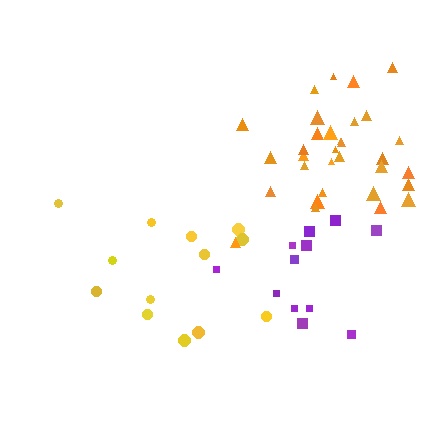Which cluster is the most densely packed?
Orange.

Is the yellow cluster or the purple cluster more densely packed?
Purple.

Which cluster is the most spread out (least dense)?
Yellow.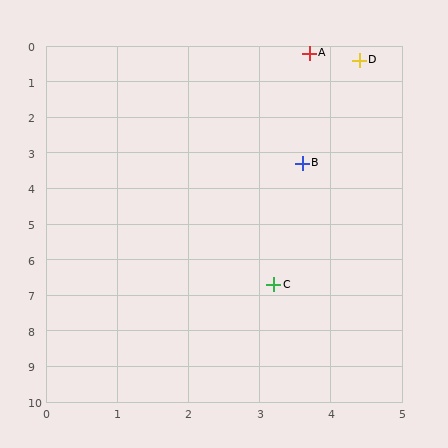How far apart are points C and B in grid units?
Points C and B are about 3.4 grid units apart.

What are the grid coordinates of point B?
Point B is at approximately (3.6, 3.3).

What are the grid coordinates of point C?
Point C is at approximately (3.2, 6.7).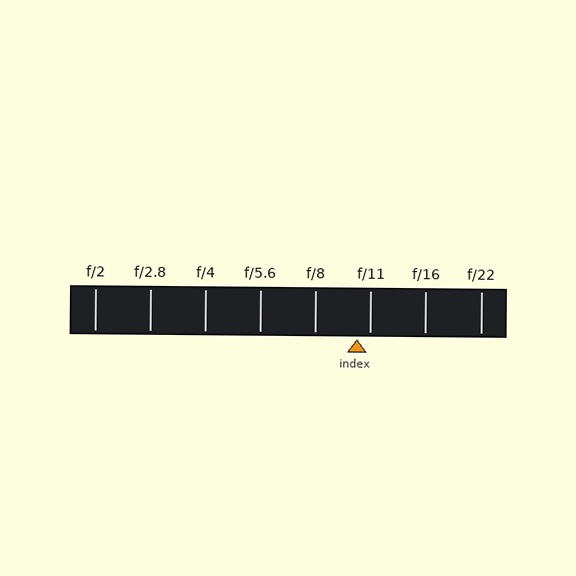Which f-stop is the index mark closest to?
The index mark is closest to f/11.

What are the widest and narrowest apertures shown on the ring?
The widest aperture shown is f/2 and the narrowest is f/22.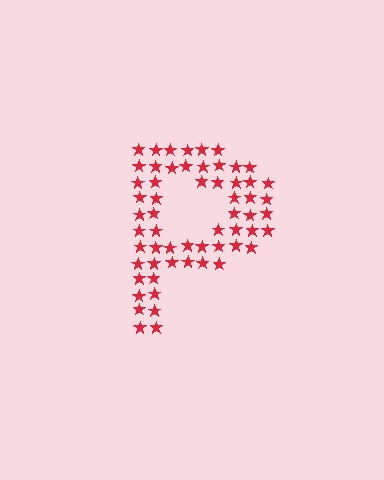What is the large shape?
The large shape is the letter P.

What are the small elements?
The small elements are stars.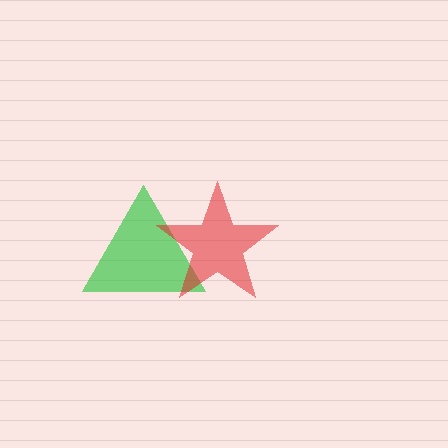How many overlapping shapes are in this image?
There are 2 overlapping shapes in the image.